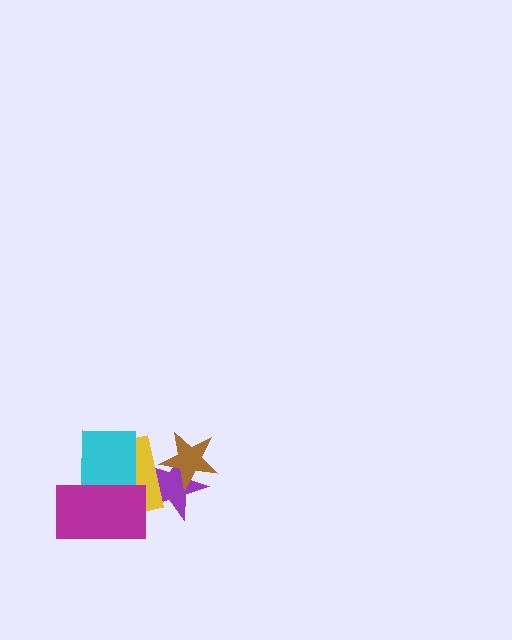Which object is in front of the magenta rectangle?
The cyan square is in front of the magenta rectangle.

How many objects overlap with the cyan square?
2 objects overlap with the cyan square.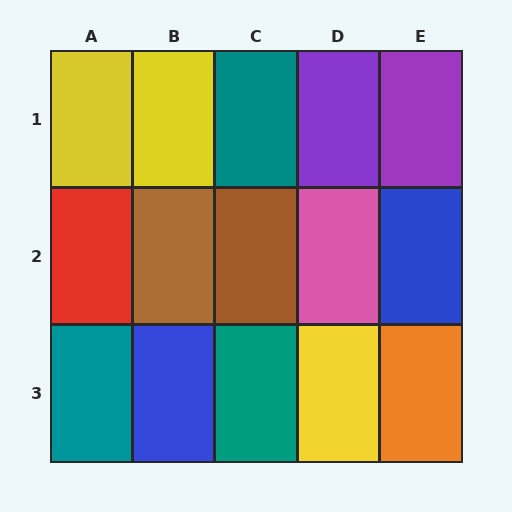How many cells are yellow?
3 cells are yellow.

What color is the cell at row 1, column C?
Teal.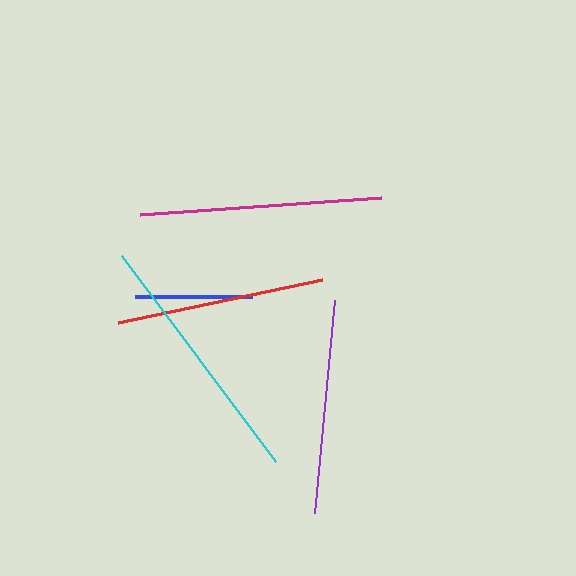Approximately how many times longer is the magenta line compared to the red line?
The magenta line is approximately 1.2 times the length of the red line.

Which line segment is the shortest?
The blue line is the shortest at approximately 118 pixels.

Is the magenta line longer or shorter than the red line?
The magenta line is longer than the red line.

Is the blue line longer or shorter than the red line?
The red line is longer than the blue line.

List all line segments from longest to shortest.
From longest to shortest: cyan, magenta, purple, red, blue.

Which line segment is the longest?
The cyan line is the longest at approximately 258 pixels.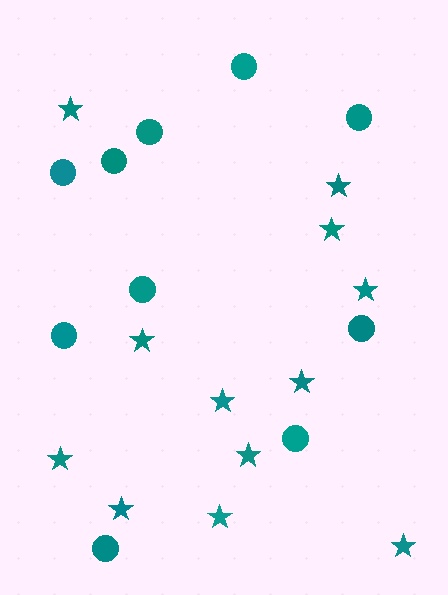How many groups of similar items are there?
There are 2 groups: one group of stars (12) and one group of circles (10).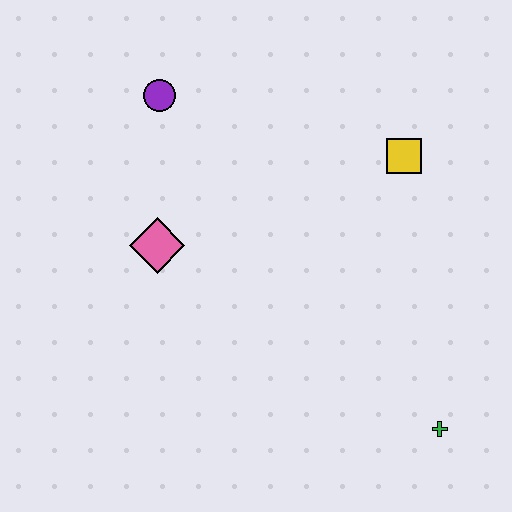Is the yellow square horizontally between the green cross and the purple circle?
Yes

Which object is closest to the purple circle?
The pink diamond is closest to the purple circle.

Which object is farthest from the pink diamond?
The green cross is farthest from the pink diamond.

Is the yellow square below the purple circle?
Yes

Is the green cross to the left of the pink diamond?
No